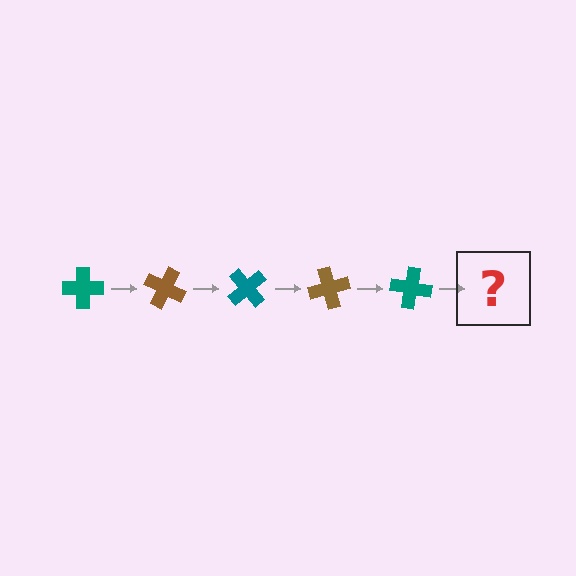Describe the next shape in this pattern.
It should be a brown cross, rotated 125 degrees from the start.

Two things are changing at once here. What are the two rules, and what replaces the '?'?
The two rules are that it rotates 25 degrees each step and the color cycles through teal and brown. The '?' should be a brown cross, rotated 125 degrees from the start.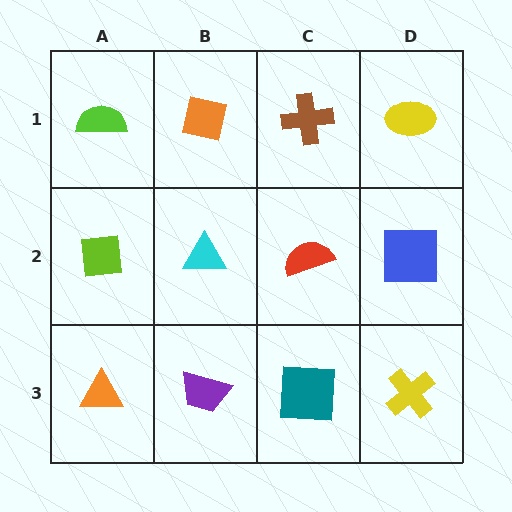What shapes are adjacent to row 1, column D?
A blue square (row 2, column D), a brown cross (row 1, column C).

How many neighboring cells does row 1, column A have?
2.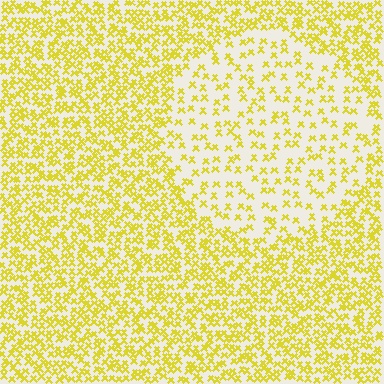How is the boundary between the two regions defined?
The boundary is defined by a change in element density (approximately 2.4x ratio). All elements are the same color, size, and shape.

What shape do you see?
I see a circle.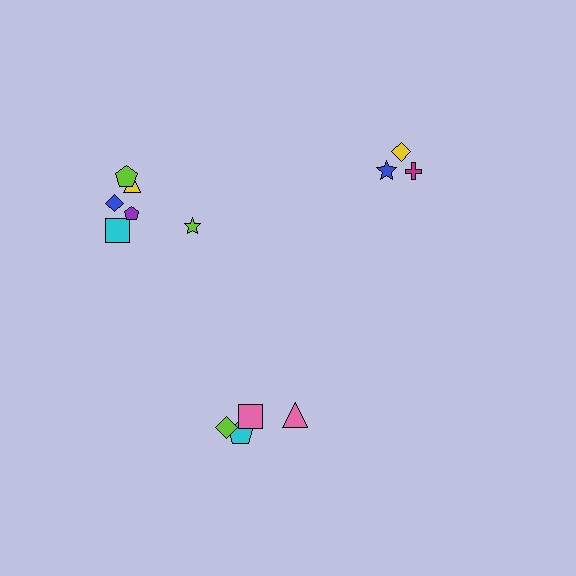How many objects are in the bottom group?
There are 4 objects.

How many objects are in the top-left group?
There are 6 objects.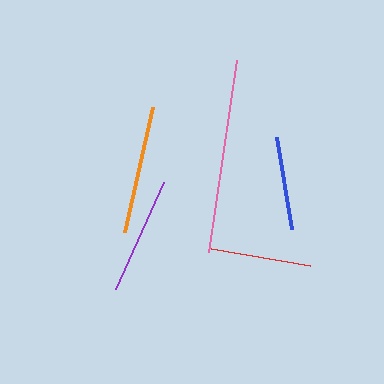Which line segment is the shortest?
The blue line is the shortest at approximately 93 pixels.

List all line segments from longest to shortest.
From longest to shortest: pink, orange, purple, red, blue.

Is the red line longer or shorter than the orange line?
The orange line is longer than the red line.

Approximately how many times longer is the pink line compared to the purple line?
The pink line is approximately 1.7 times the length of the purple line.